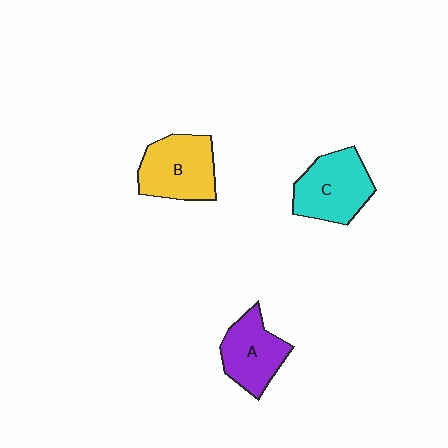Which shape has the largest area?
Shape C (cyan).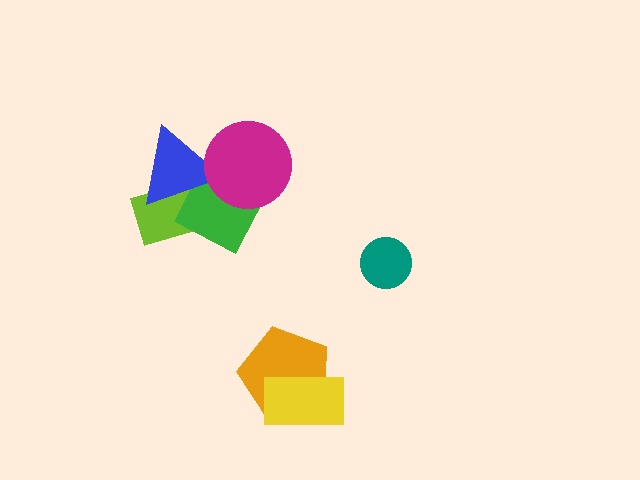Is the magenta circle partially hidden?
No, no other shape covers it.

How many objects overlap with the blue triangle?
3 objects overlap with the blue triangle.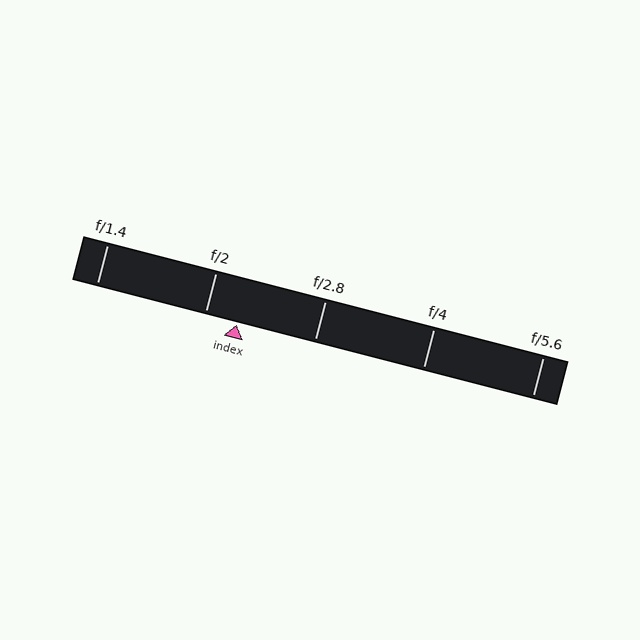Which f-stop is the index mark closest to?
The index mark is closest to f/2.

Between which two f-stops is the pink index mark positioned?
The index mark is between f/2 and f/2.8.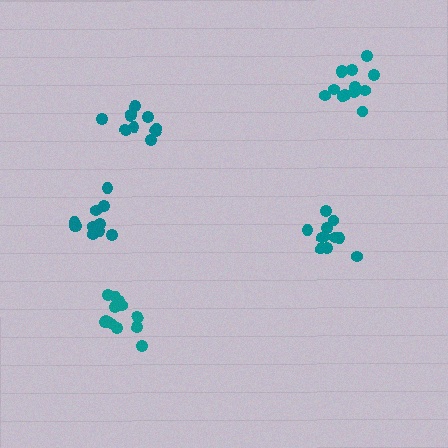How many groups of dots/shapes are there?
There are 5 groups.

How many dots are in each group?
Group 1: 11 dots, Group 2: 13 dots, Group 3: 13 dots, Group 4: 10 dots, Group 5: 13 dots (60 total).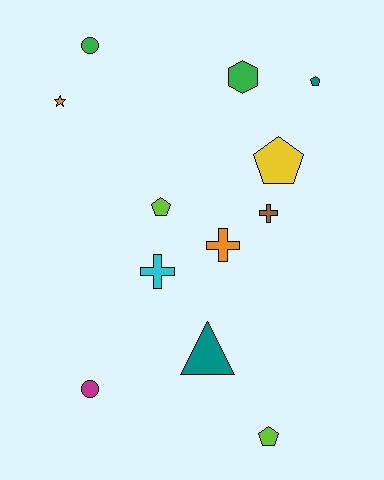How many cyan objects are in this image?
There is 1 cyan object.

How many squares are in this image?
There are no squares.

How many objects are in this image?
There are 12 objects.